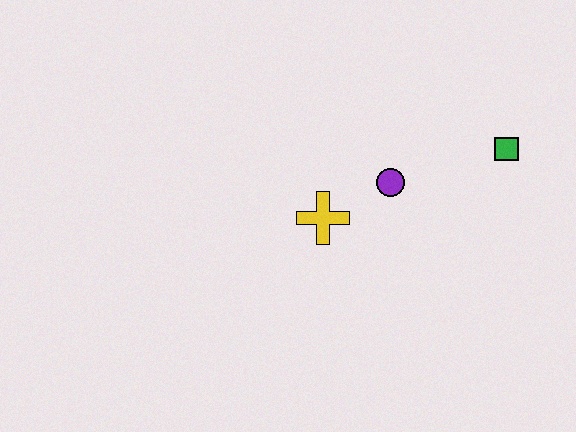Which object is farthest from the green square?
The yellow cross is farthest from the green square.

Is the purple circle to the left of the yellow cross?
No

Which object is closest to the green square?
The purple circle is closest to the green square.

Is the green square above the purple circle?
Yes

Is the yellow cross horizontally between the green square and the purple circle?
No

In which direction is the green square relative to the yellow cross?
The green square is to the right of the yellow cross.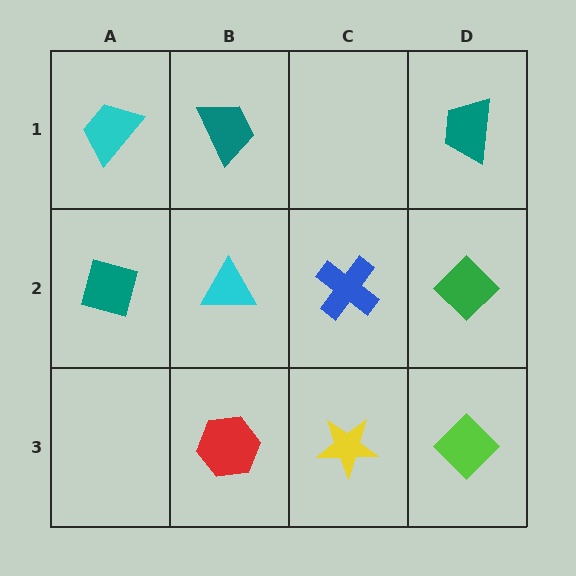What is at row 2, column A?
A teal square.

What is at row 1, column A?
A cyan trapezoid.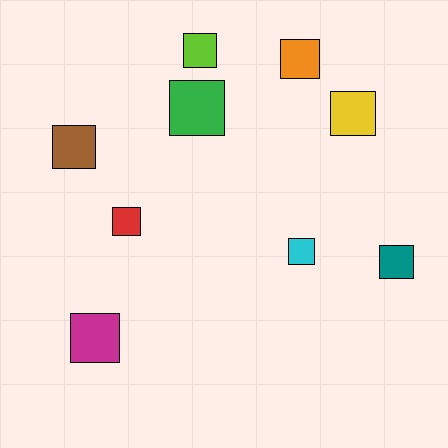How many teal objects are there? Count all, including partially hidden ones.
There is 1 teal object.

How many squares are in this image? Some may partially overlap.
There are 9 squares.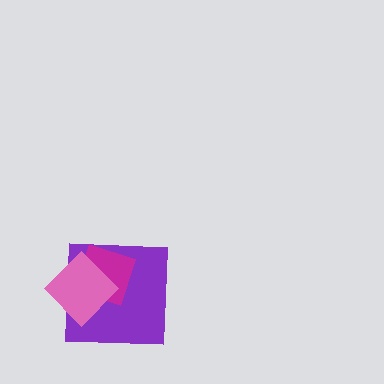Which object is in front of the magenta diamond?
The pink diamond is in front of the magenta diamond.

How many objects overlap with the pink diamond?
2 objects overlap with the pink diamond.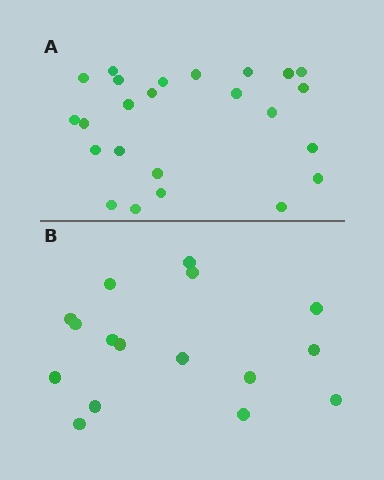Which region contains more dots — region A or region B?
Region A (the top region) has more dots.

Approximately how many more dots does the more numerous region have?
Region A has roughly 8 or so more dots than region B.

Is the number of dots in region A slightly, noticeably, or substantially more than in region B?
Region A has substantially more. The ratio is roughly 1.5 to 1.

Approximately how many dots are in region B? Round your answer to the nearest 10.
About 20 dots. (The exact count is 16, which rounds to 20.)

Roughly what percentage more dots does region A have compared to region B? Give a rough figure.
About 50% more.